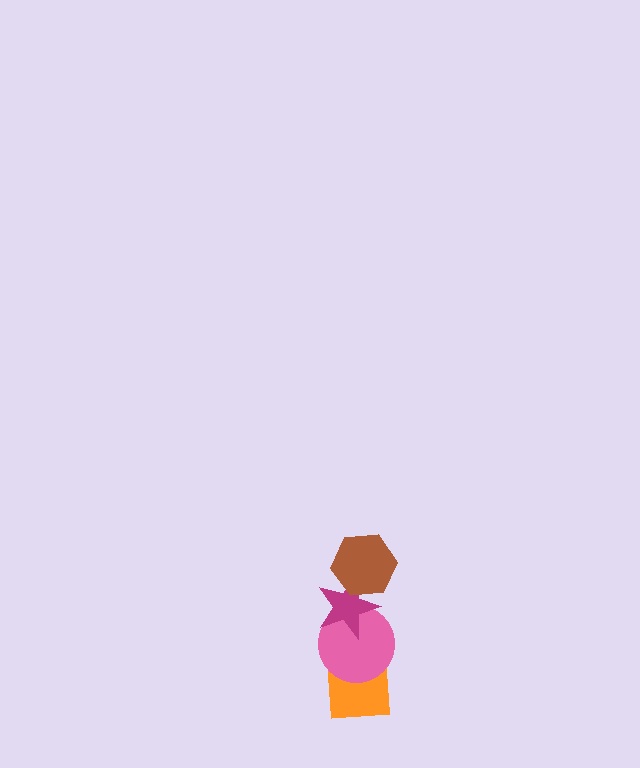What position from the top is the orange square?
The orange square is 4th from the top.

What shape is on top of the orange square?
The pink circle is on top of the orange square.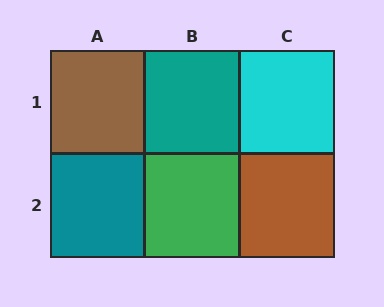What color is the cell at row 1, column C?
Cyan.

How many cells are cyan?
1 cell is cyan.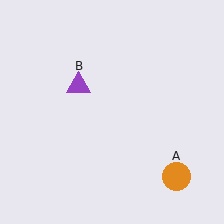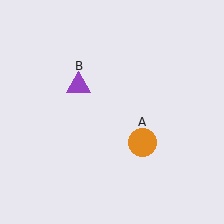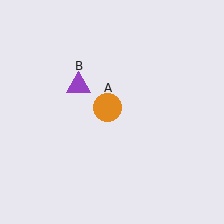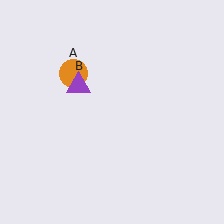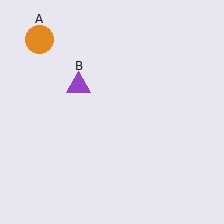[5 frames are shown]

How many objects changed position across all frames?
1 object changed position: orange circle (object A).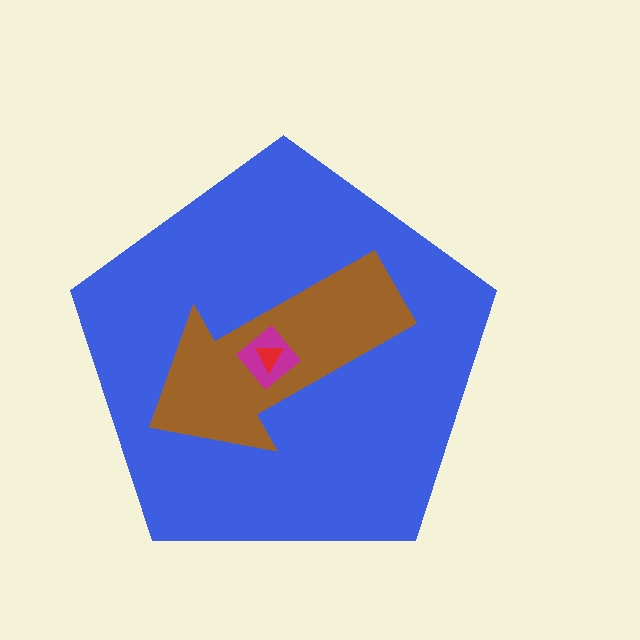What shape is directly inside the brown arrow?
The magenta diamond.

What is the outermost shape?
The blue pentagon.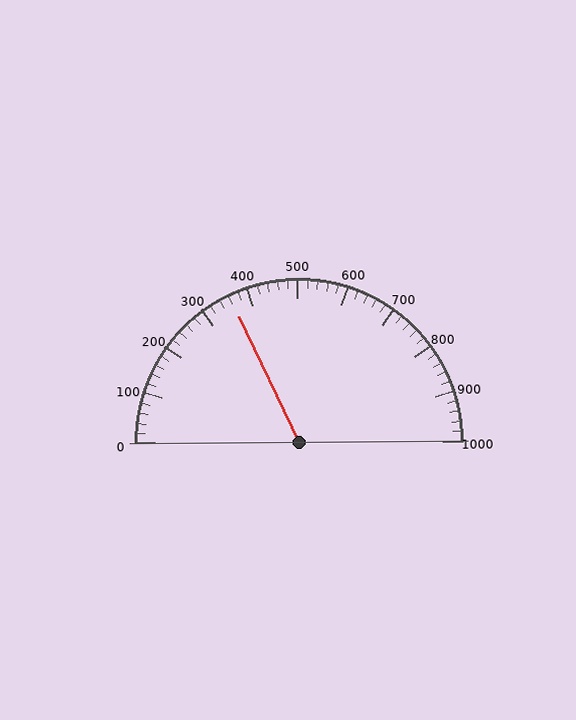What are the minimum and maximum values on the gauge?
The gauge ranges from 0 to 1000.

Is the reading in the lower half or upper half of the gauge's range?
The reading is in the lower half of the range (0 to 1000).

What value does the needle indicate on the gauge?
The needle indicates approximately 360.